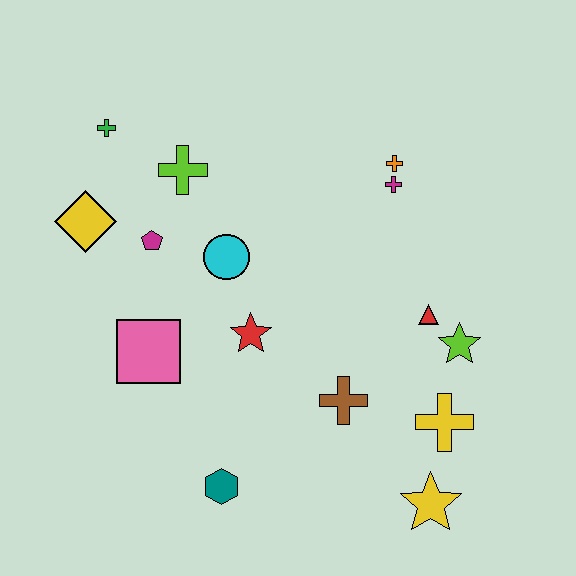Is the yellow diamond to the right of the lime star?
No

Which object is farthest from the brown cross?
The green cross is farthest from the brown cross.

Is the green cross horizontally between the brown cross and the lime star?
No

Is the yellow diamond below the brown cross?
No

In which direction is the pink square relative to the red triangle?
The pink square is to the left of the red triangle.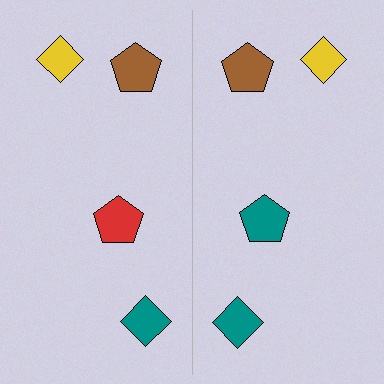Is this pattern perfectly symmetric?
No, the pattern is not perfectly symmetric. The teal pentagon on the right side breaks the symmetry — its mirror counterpart is red.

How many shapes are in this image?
There are 8 shapes in this image.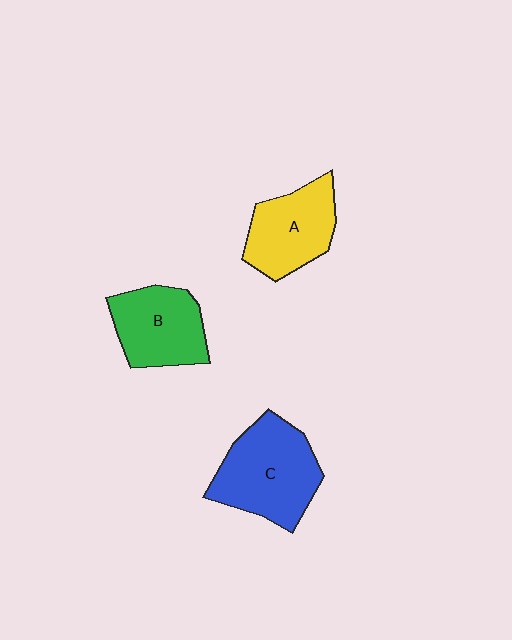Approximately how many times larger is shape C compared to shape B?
Approximately 1.3 times.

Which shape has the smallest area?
Shape A (yellow).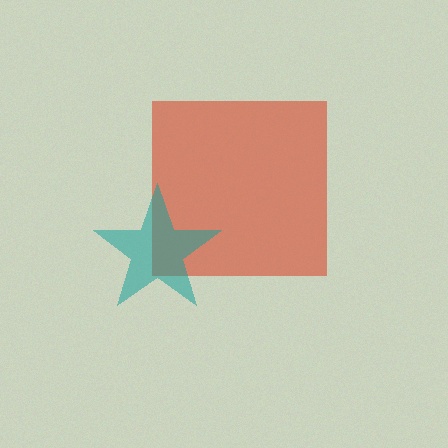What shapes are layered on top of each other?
The layered shapes are: a red square, a teal star.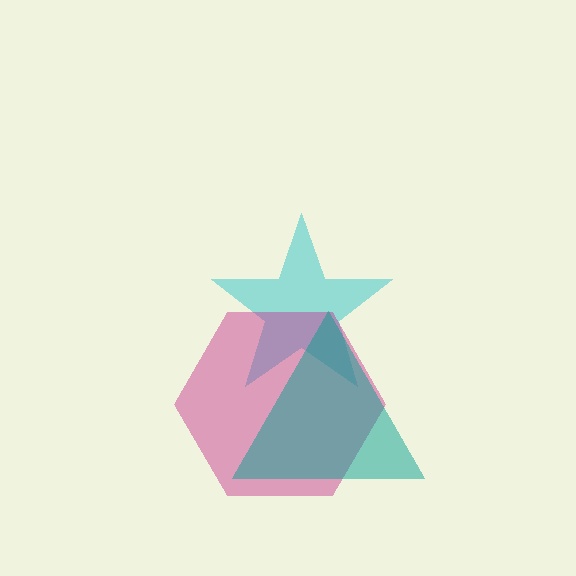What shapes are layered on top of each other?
The layered shapes are: a cyan star, a magenta hexagon, a teal triangle.